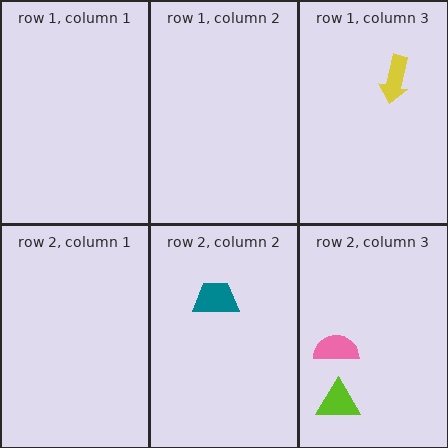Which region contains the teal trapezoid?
The row 2, column 2 region.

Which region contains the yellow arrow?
The row 1, column 3 region.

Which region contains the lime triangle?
The row 2, column 3 region.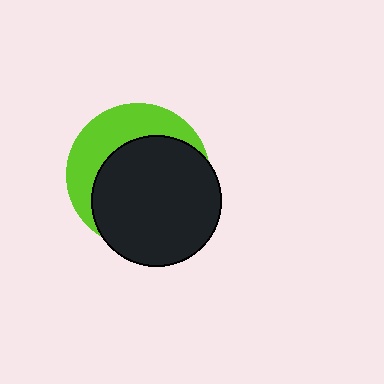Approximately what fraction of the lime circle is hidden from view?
Roughly 64% of the lime circle is hidden behind the black circle.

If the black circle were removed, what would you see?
You would see the complete lime circle.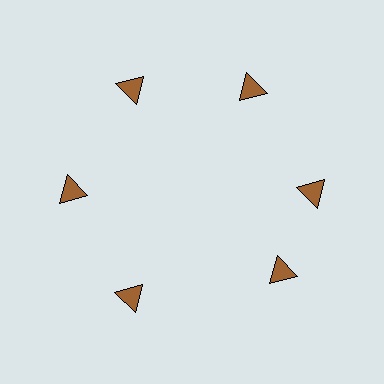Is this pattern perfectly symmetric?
No. The 6 brown triangles are arranged in a ring, but one element near the 5 o'clock position is rotated out of alignment along the ring, breaking the 6-fold rotational symmetry.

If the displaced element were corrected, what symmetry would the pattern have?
It would have 6-fold rotational symmetry — the pattern would map onto itself every 60 degrees.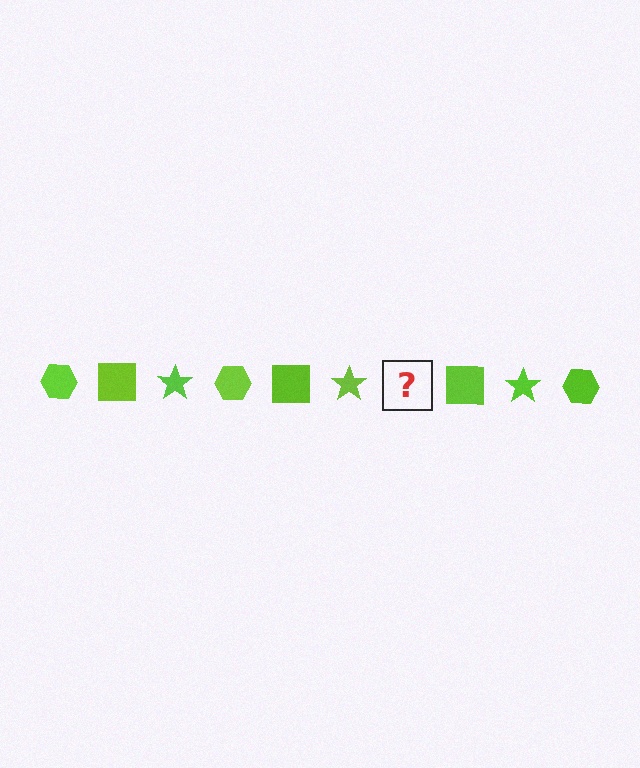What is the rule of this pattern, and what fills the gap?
The rule is that the pattern cycles through hexagon, square, star shapes in lime. The gap should be filled with a lime hexagon.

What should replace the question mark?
The question mark should be replaced with a lime hexagon.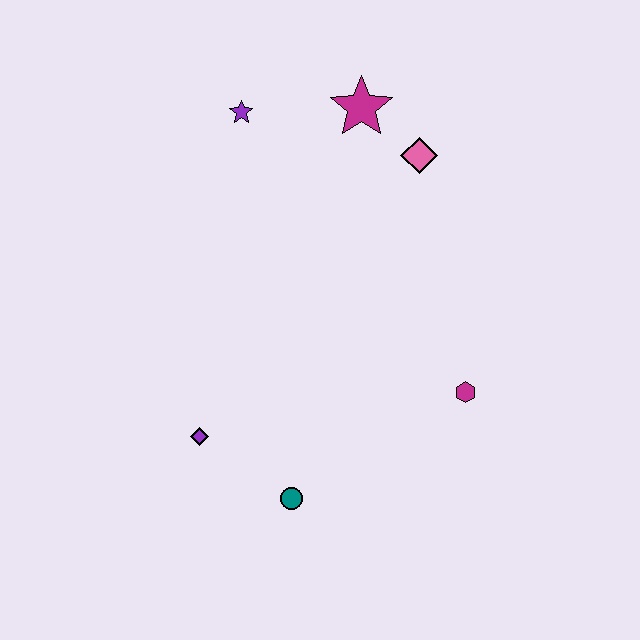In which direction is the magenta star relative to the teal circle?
The magenta star is above the teal circle.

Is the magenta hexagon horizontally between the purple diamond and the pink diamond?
No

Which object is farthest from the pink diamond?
The teal circle is farthest from the pink diamond.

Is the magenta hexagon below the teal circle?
No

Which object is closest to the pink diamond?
The magenta star is closest to the pink diamond.